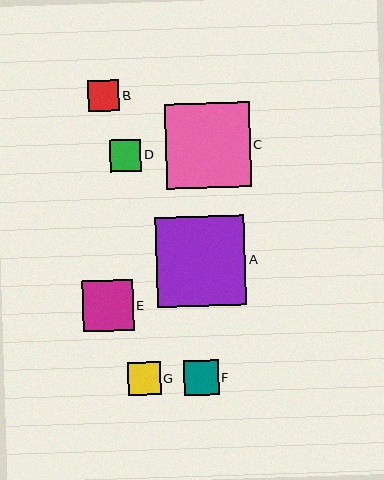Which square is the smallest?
Square B is the smallest with a size of approximately 31 pixels.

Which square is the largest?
Square A is the largest with a size of approximately 90 pixels.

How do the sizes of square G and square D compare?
Square G and square D are approximately the same size.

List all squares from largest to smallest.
From largest to smallest: A, C, E, F, G, D, B.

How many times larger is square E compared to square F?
Square E is approximately 1.5 times the size of square F.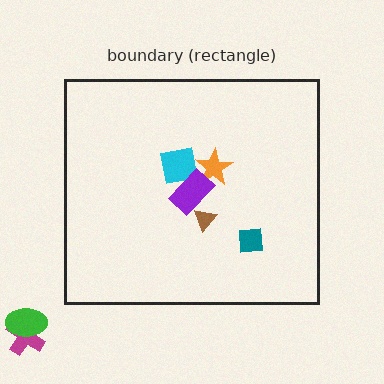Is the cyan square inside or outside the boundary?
Inside.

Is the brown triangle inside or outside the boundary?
Inside.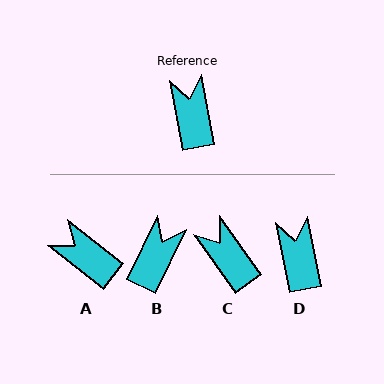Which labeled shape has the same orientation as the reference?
D.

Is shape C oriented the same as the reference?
No, it is off by about 24 degrees.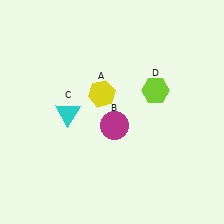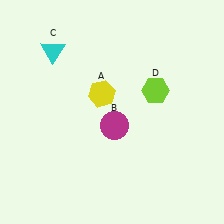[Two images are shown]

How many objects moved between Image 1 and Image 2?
1 object moved between the two images.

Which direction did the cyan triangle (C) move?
The cyan triangle (C) moved up.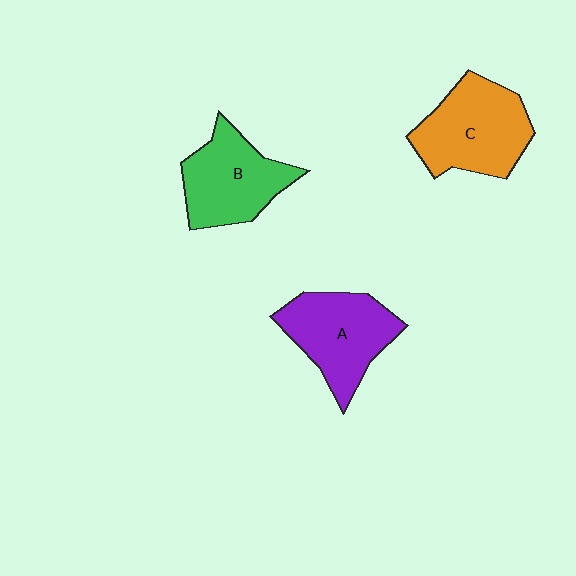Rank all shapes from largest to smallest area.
From largest to smallest: C (orange), A (purple), B (green).